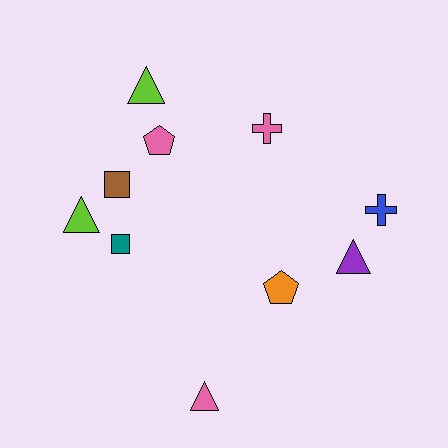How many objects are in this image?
There are 10 objects.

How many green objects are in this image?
There are no green objects.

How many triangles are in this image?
There are 4 triangles.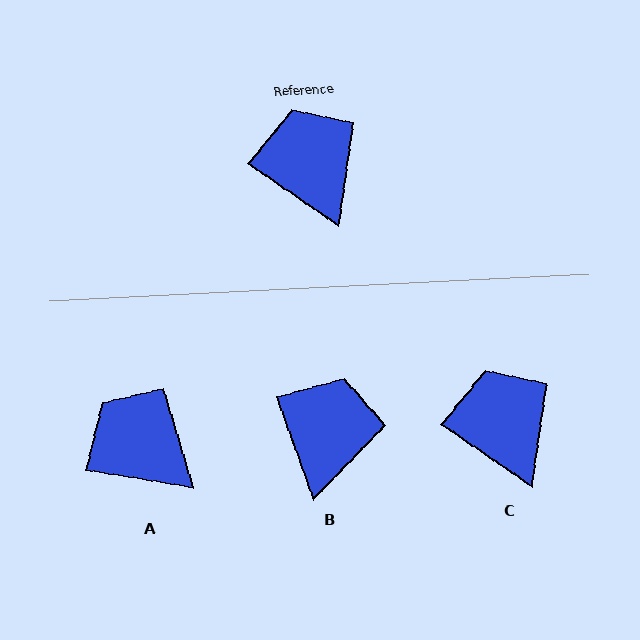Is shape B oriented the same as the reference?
No, it is off by about 36 degrees.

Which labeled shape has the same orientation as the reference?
C.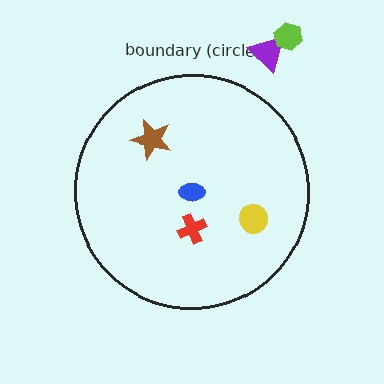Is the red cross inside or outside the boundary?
Inside.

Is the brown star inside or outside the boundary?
Inside.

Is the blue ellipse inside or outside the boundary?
Inside.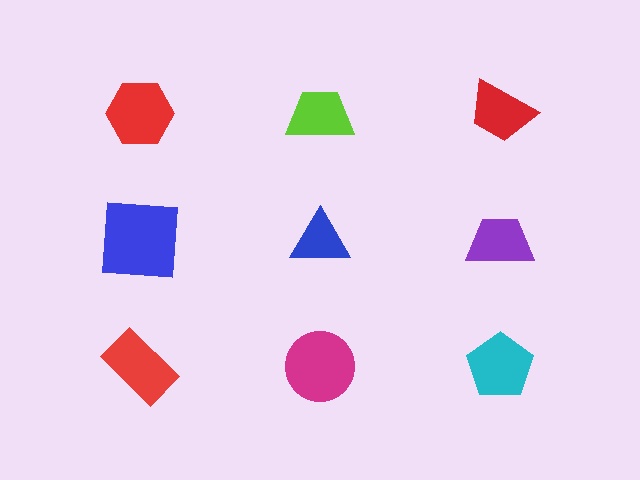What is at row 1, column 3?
A red trapezoid.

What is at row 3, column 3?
A cyan pentagon.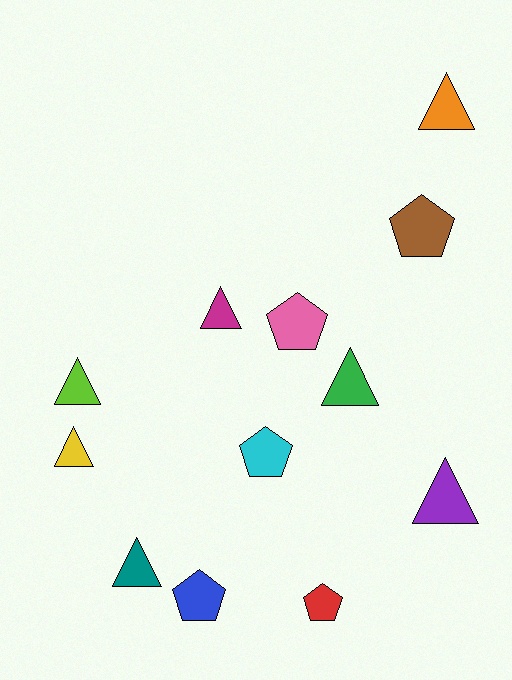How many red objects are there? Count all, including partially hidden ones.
There is 1 red object.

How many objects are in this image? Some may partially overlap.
There are 12 objects.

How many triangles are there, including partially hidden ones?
There are 7 triangles.